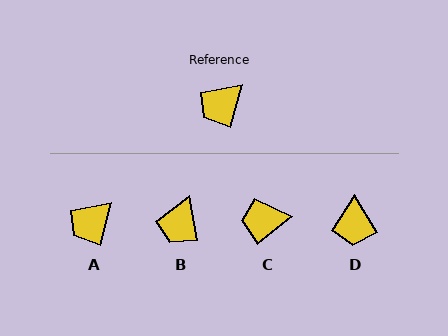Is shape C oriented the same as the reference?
No, it is off by about 37 degrees.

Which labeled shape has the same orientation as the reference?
A.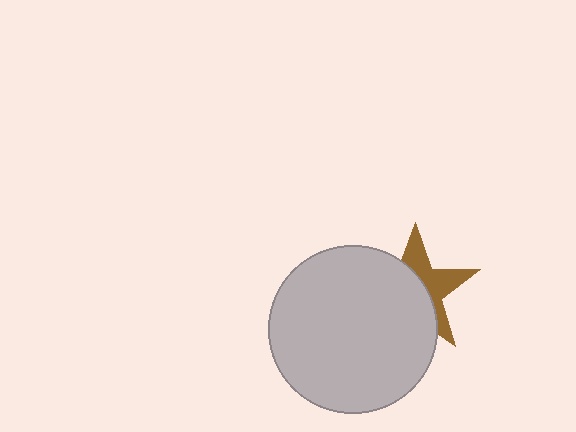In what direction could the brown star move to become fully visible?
The brown star could move toward the upper-right. That would shift it out from behind the light gray circle entirely.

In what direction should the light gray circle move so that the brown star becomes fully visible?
The light gray circle should move toward the lower-left. That is the shortest direction to clear the overlap and leave the brown star fully visible.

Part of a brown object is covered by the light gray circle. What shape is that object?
It is a star.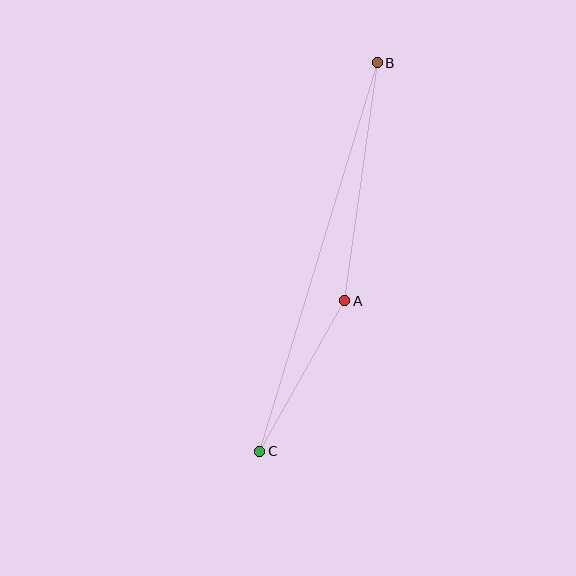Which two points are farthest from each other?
Points B and C are farthest from each other.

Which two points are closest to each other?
Points A and C are closest to each other.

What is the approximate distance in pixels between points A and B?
The distance between A and B is approximately 240 pixels.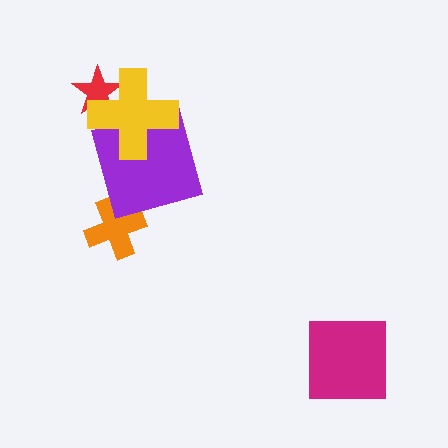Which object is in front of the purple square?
The yellow cross is in front of the purple square.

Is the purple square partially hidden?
Yes, it is partially covered by another shape.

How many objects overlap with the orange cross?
0 objects overlap with the orange cross.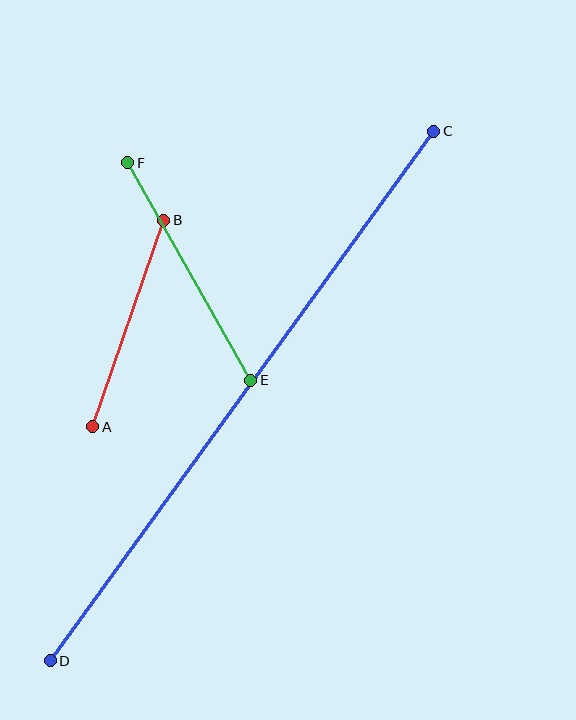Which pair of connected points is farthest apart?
Points C and D are farthest apart.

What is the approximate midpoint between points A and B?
The midpoint is at approximately (128, 324) pixels.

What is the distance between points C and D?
The distance is approximately 654 pixels.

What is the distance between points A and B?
The distance is approximately 218 pixels.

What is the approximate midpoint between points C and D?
The midpoint is at approximately (242, 396) pixels.